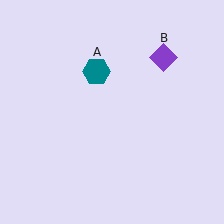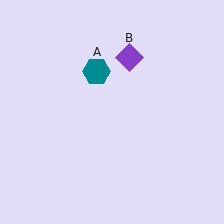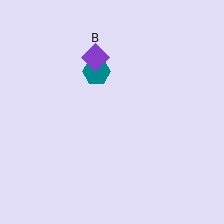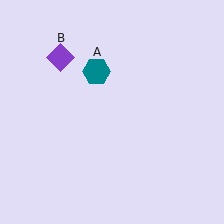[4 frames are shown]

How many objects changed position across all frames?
1 object changed position: purple diamond (object B).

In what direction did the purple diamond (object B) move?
The purple diamond (object B) moved left.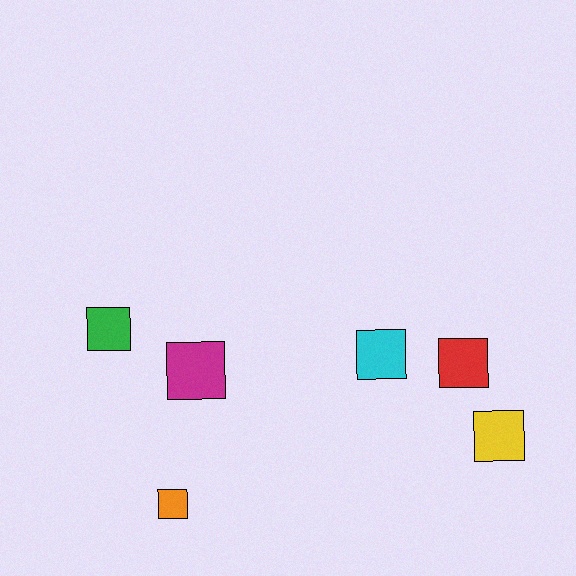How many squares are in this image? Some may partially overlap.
There are 6 squares.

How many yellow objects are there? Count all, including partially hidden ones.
There is 1 yellow object.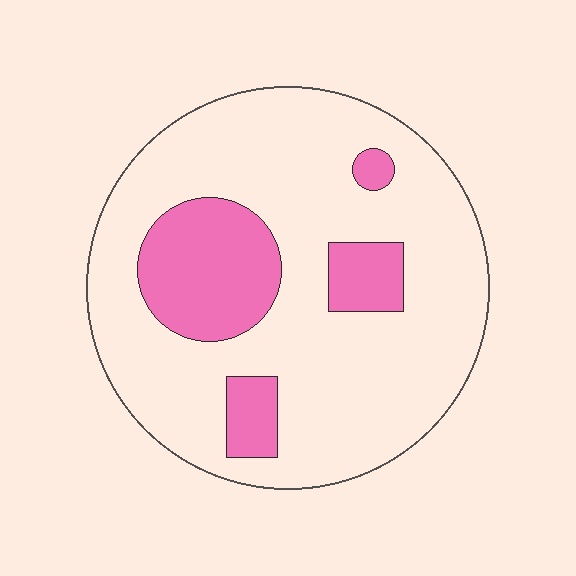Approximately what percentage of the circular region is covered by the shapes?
Approximately 20%.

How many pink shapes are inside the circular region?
4.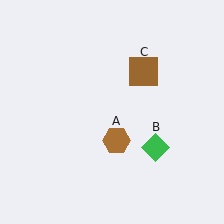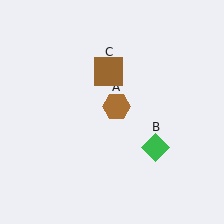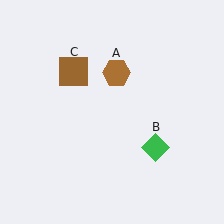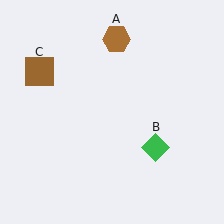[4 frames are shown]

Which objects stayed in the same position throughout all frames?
Green diamond (object B) remained stationary.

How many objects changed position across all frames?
2 objects changed position: brown hexagon (object A), brown square (object C).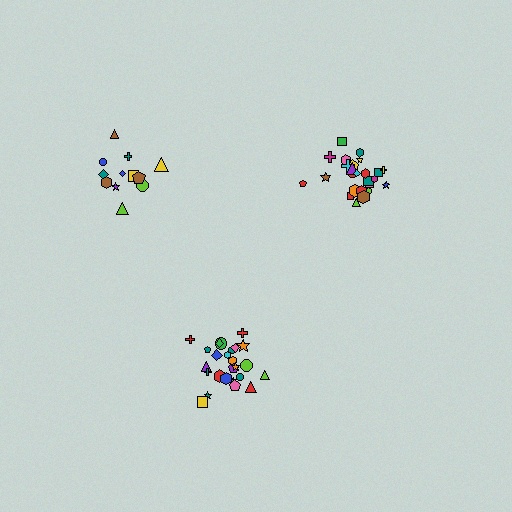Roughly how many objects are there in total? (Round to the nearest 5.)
Roughly 60 objects in total.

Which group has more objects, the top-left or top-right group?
The top-right group.